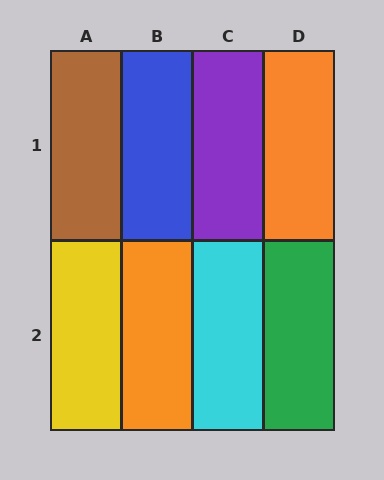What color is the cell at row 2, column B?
Orange.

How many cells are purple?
1 cell is purple.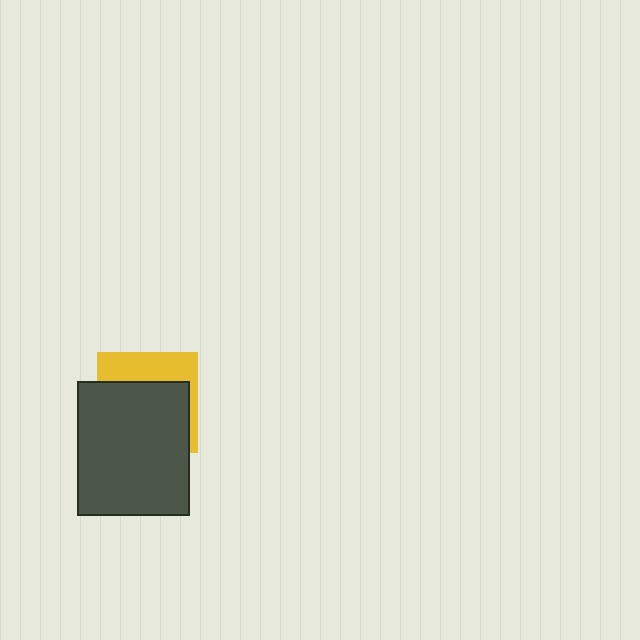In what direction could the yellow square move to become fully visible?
The yellow square could move up. That would shift it out from behind the dark gray rectangle entirely.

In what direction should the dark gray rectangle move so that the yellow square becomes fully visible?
The dark gray rectangle should move down. That is the shortest direction to clear the overlap and leave the yellow square fully visible.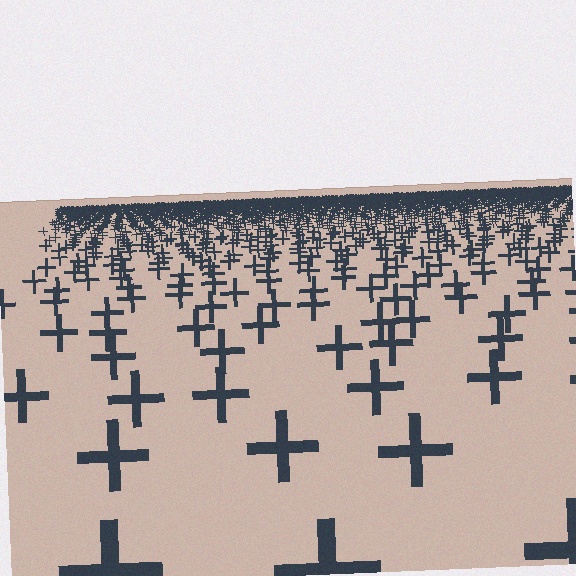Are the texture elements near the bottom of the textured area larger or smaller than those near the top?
Larger. Near the bottom, elements are closer to the viewer and appear at a bigger on-screen size.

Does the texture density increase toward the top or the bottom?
Density increases toward the top.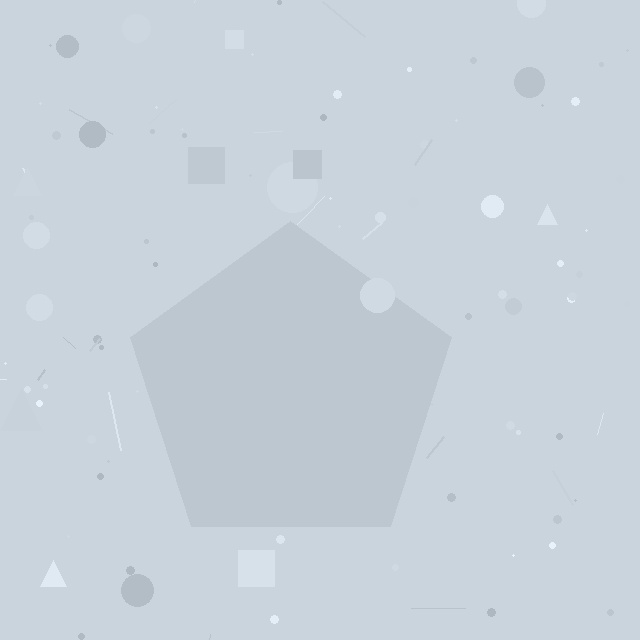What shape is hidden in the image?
A pentagon is hidden in the image.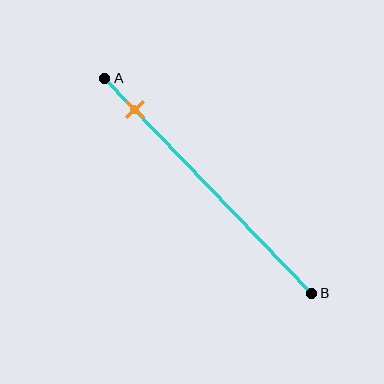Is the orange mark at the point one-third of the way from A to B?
No, the mark is at about 15% from A, not at the 33% one-third point.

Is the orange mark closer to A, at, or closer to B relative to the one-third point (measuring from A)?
The orange mark is closer to point A than the one-third point of segment AB.